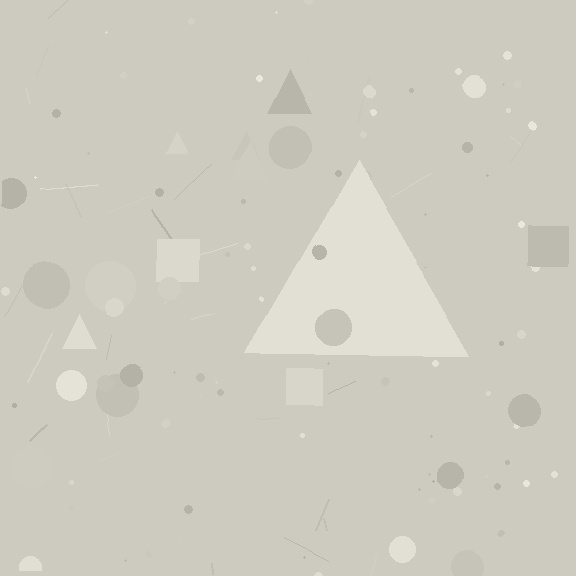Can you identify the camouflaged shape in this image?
The camouflaged shape is a triangle.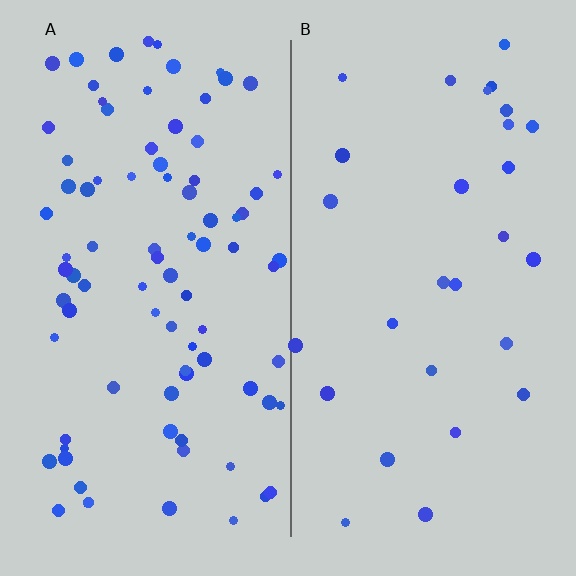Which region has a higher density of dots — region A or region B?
A (the left).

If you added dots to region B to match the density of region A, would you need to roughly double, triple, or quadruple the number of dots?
Approximately triple.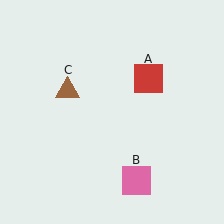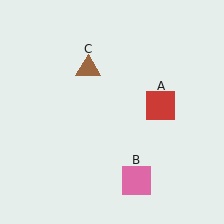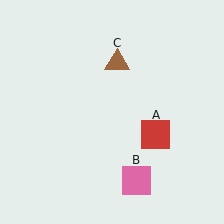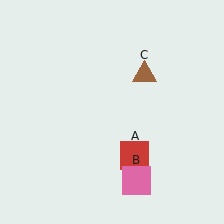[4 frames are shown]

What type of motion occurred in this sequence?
The red square (object A), brown triangle (object C) rotated clockwise around the center of the scene.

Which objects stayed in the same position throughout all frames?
Pink square (object B) remained stationary.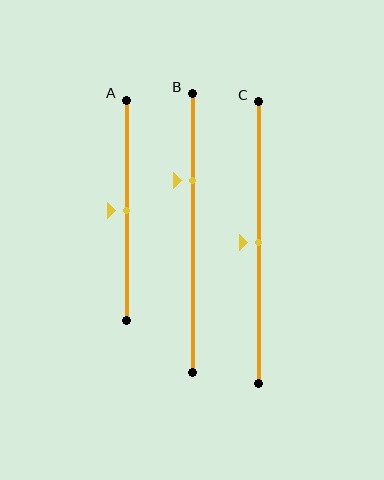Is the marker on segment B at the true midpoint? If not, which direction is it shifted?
No, the marker on segment B is shifted upward by about 19% of the segment length.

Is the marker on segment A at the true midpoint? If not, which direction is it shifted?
Yes, the marker on segment A is at the true midpoint.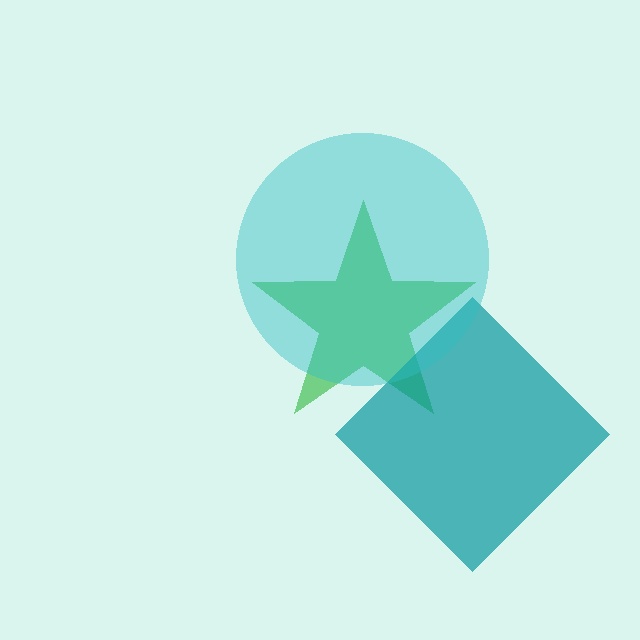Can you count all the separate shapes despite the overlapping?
Yes, there are 3 separate shapes.